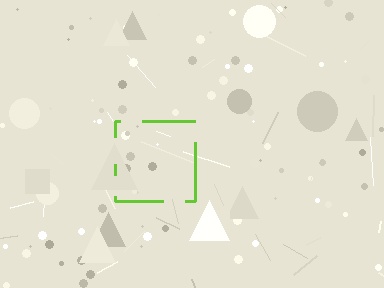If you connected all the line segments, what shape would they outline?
They would outline a square.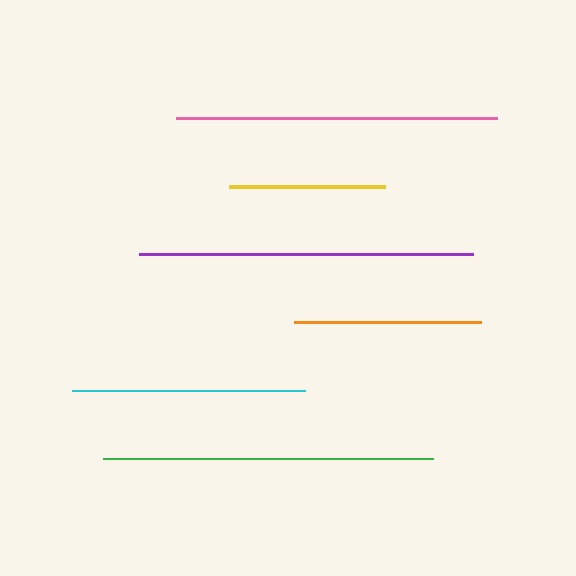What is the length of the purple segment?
The purple segment is approximately 334 pixels long.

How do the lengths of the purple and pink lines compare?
The purple and pink lines are approximately the same length.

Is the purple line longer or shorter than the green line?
The purple line is longer than the green line.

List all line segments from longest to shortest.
From longest to shortest: purple, green, pink, cyan, orange, yellow.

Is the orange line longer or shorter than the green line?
The green line is longer than the orange line.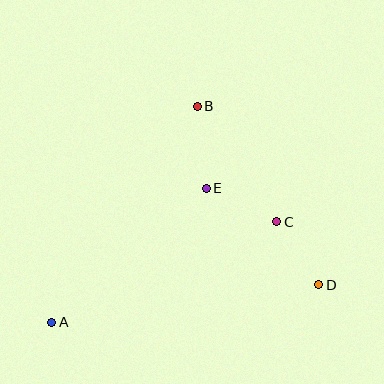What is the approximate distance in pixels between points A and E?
The distance between A and E is approximately 204 pixels.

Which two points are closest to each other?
Points C and D are closest to each other.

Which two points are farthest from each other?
Points A and D are farthest from each other.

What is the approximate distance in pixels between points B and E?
The distance between B and E is approximately 83 pixels.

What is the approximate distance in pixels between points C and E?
The distance between C and E is approximately 78 pixels.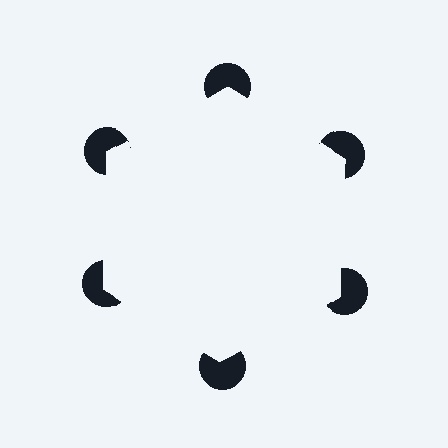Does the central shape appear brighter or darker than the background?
It typically appears slightly brighter than the background, even though no actual brightness change is drawn.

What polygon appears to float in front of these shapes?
An illusory hexagon — its edges are inferred from the aligned wedge cuts in the pac-man discs, not physically drawn.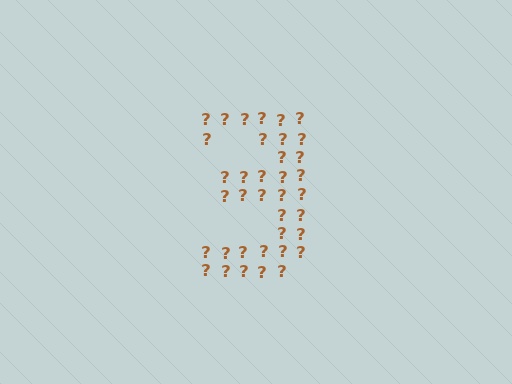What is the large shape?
The large shape is the digit 3.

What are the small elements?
The small elements are question marks.